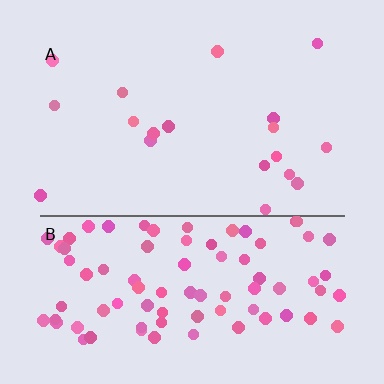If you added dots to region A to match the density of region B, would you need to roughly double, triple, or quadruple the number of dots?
Approximately quadruple.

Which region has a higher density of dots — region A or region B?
B (the bottom).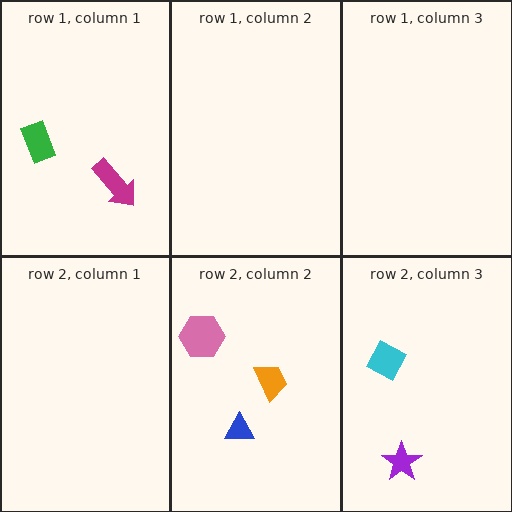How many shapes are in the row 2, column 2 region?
3.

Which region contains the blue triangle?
The row 2, column 2 region.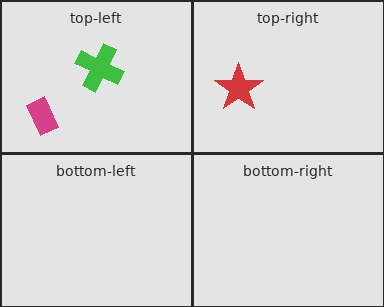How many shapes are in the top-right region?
1.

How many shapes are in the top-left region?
2.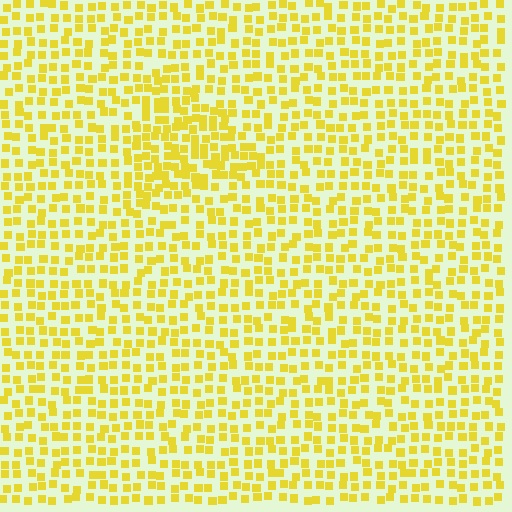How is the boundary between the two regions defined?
The boundary is defined by a change in element density (approximately 1.6x ratio). All elements are the same color, size, and shape.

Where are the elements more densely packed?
The elements are more densely packed inside the triangle boundary.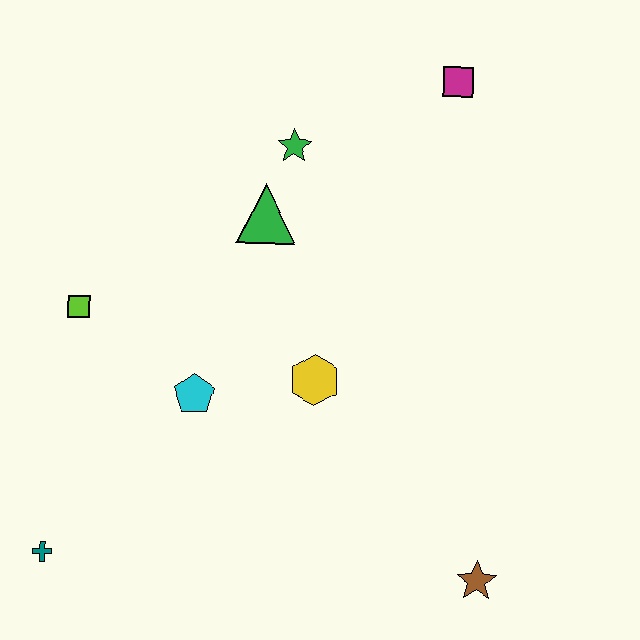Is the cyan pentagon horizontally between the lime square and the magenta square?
Yes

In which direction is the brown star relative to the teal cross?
The brown star is to the right of the teal cross.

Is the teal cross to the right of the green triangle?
No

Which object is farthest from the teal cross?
The magenta square is farthest from the teal cross.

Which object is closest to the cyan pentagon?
The yellow hexagon is closest to the cyan pentagon.